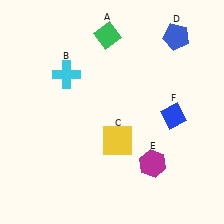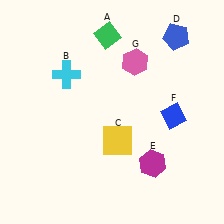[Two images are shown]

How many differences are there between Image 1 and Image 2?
There is 1 difference between the two images.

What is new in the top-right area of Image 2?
A pink hexagon (G) was added in the top-right area of Image 2.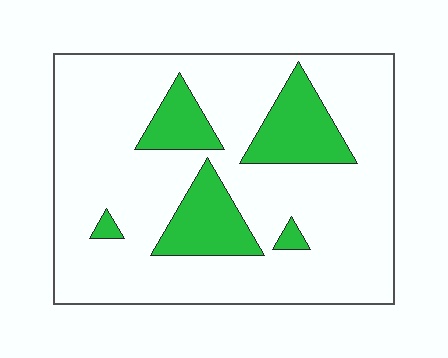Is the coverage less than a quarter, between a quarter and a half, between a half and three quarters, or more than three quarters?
Less than a quarter.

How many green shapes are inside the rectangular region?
5.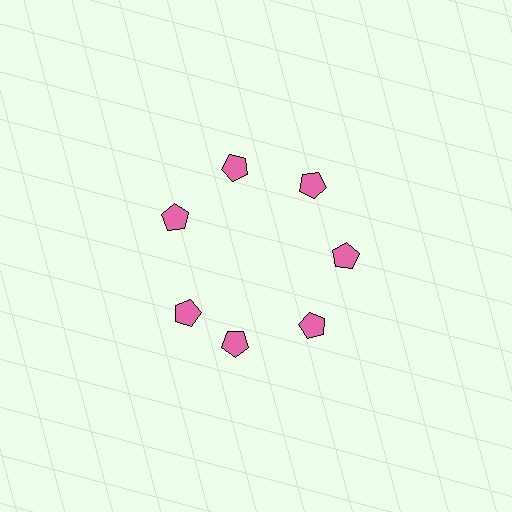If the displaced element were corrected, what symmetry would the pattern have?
It would have 7-fold rotational symmetry — the pattern would map onto itself every 51 degrees.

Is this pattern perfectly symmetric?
No. The 7 pink pentagons are arranged in a ring, but one element near the 8 o'clock position is rotated out of alignment along the ring, breaking the 7-fold rotational symmetry.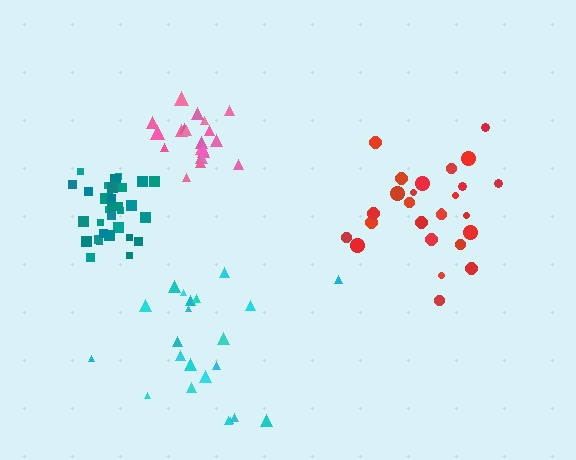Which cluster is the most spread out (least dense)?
Cyan.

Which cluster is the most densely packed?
Teal.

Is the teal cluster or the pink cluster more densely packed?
Teal.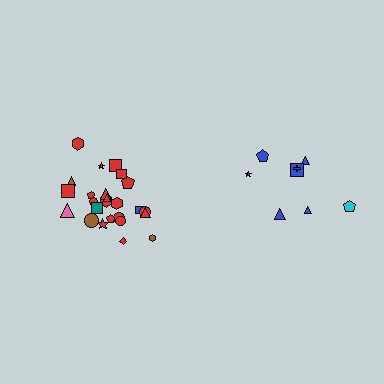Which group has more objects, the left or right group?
The left group.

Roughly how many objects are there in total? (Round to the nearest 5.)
Roughly 35 objects in total.